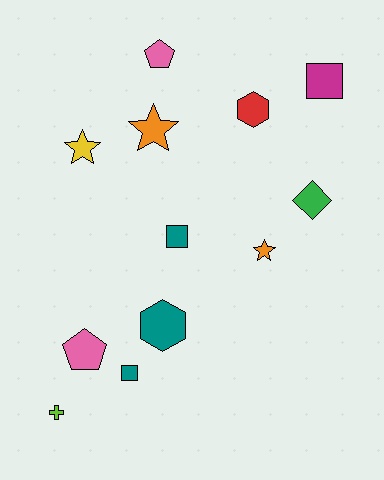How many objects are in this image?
There are 12 objects.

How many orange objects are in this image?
There are 2 orange objects.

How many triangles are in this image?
There are no triangles.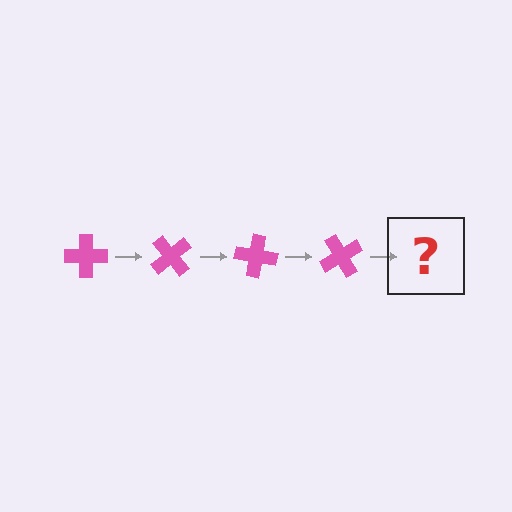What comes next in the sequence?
The next element should be a pink cross rotated 200 degrees.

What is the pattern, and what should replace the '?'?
The pattern is that the cross rotates 50 degrees each step. The '?' should be a pink cross rotated 200 degrees.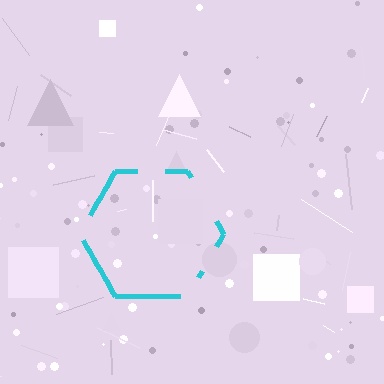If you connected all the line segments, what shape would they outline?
They would outline a hexagon.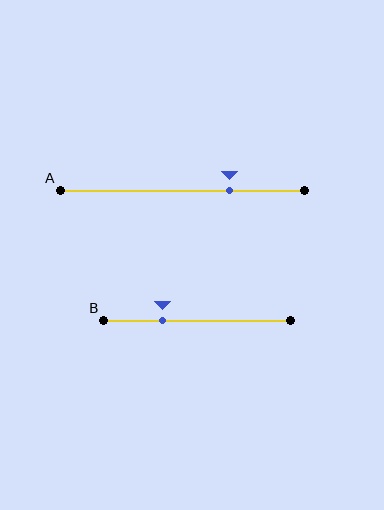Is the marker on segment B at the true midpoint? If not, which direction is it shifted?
No, the marker on segment B is shifted to the left by about 18% of the segment length.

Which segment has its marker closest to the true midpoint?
Segment B has its marker closest to the true midpoint.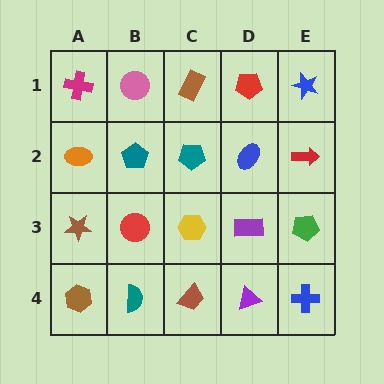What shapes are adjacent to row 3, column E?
A red arrow (row 2, column E), a blue cross (row 4, column E), a purple rectangle (row 3, column D).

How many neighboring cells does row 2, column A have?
3.